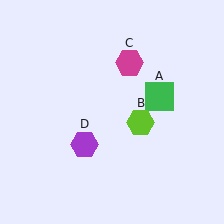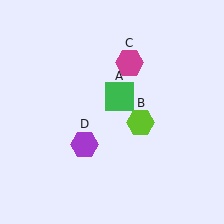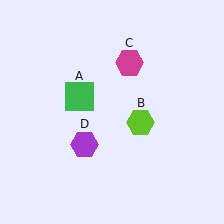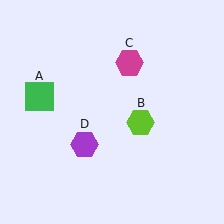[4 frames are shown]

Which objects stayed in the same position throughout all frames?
Lime hexagon (object B) and magenta hexagon (object C) and purple hexagon (object D) remained stationary.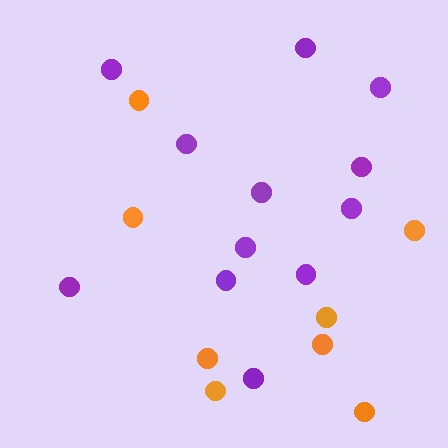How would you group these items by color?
There are 2 groups: one group of purple circles (12) and one group of orange circles (8).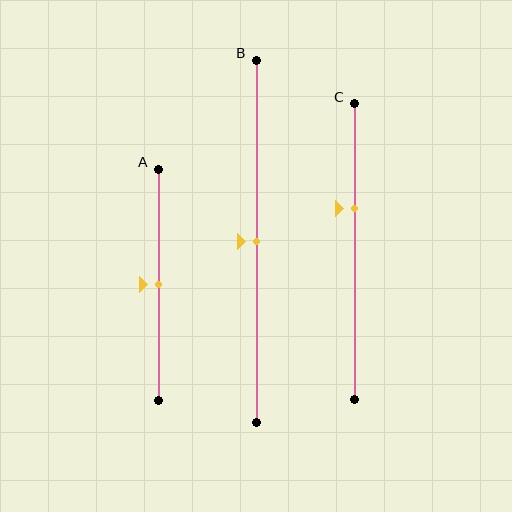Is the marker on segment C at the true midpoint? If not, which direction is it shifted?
No, the marker on segment C is shifted upward by about 14% of the segment length.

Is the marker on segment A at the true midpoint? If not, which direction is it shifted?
Yes, the marker on segment A is at the true midpoint.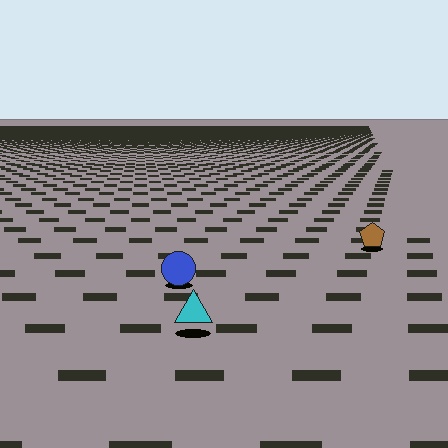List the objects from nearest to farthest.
From nearest to farthest: the cyan triangle, the blue circle, the brown pentagon.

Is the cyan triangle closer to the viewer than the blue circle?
Yes. The cyan triangle is closer — you can tell from the texture gradient: the ground texture is coarser near it.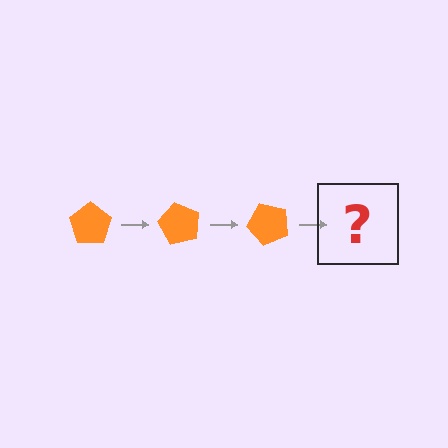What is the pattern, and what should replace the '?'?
The pattern is that the pentagon rotates 60 degrees each step. The '?' should be an orange pentagon rotated 180 degrees.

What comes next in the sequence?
The next element should be an orange pentagon rotated 180 degrees.